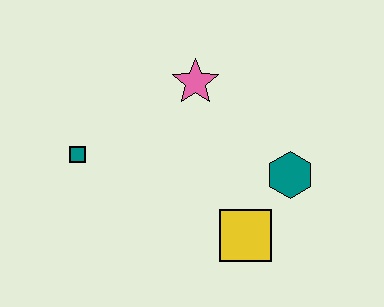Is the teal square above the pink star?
No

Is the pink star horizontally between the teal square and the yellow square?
Yes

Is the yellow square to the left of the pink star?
No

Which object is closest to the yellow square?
The teal hexagon is closest to the yellow square.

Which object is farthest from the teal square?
The teal hexagon is farthest from the teal square.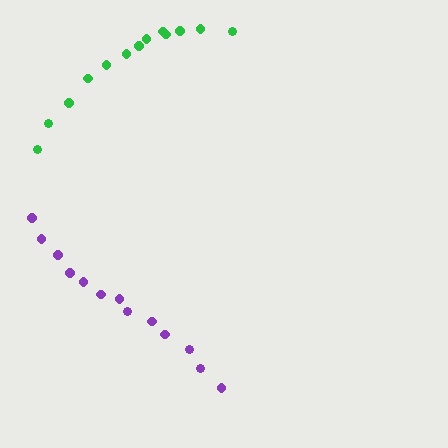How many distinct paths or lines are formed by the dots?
There are 2 distinct paths.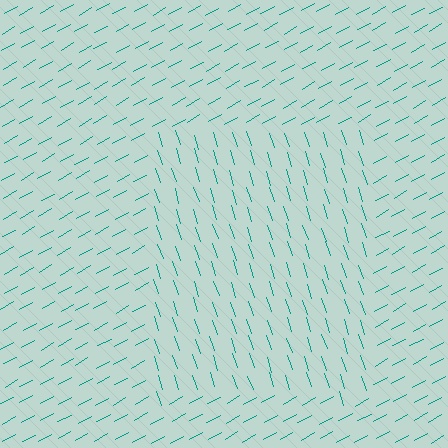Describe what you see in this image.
The image is filled with small teal line segments. A rectangle region in the image has lines oriented differently from the surrounding lines, creating a visible texture boundary.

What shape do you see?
I see a rectangle.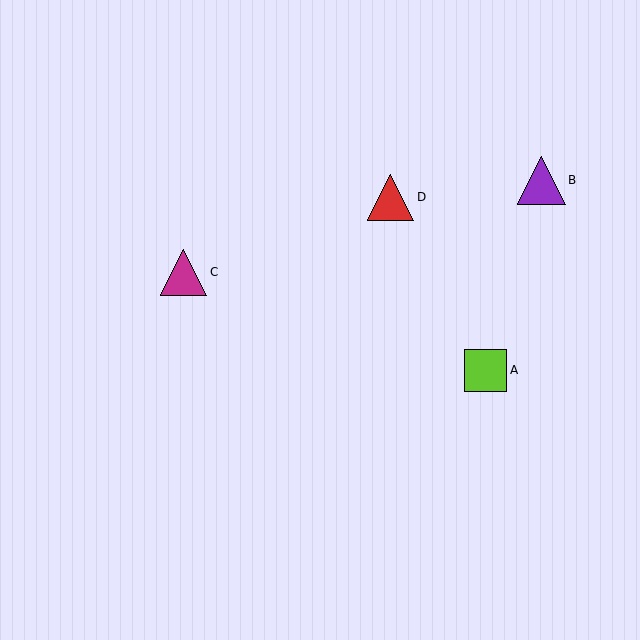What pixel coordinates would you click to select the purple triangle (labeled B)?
Click at (541, 180) to select the purple triangle B.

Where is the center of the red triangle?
The center of the red triangle is at (391, 197).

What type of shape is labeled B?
Shape B is a purple triangle.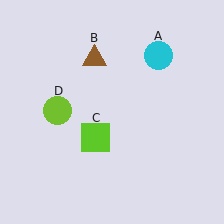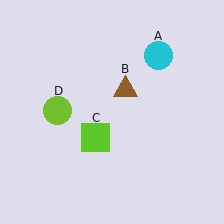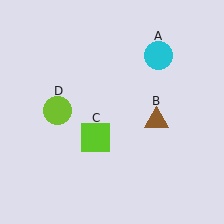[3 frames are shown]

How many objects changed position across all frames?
1 object changed position: brown triangle (object B).